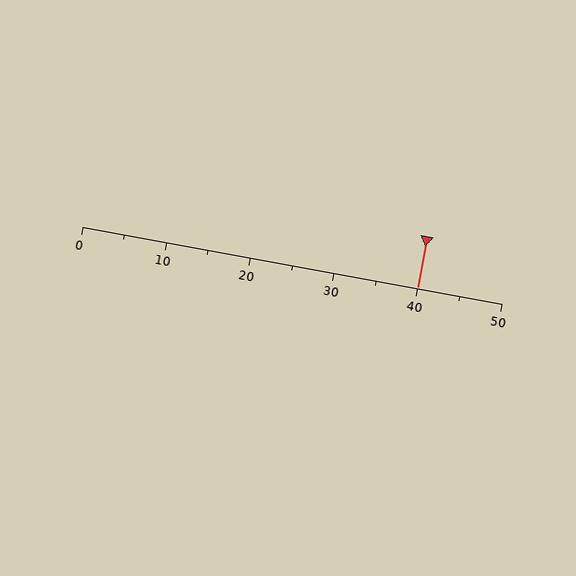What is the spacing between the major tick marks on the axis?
The major ticks are spaced 10 apart.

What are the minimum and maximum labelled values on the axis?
The axis runs from 0 to 50.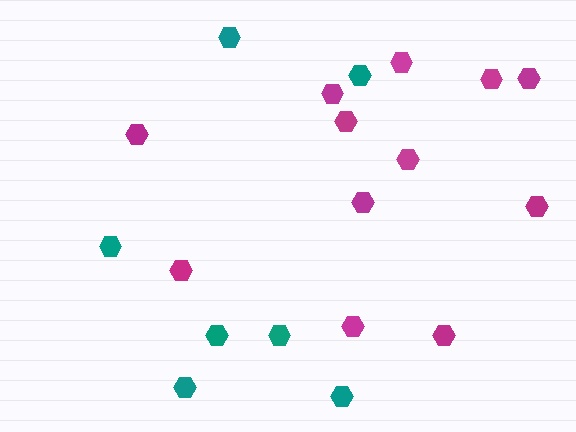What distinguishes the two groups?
There are 2 groups: one group of teal hexagons (7) and one group of magenta hexagons (12).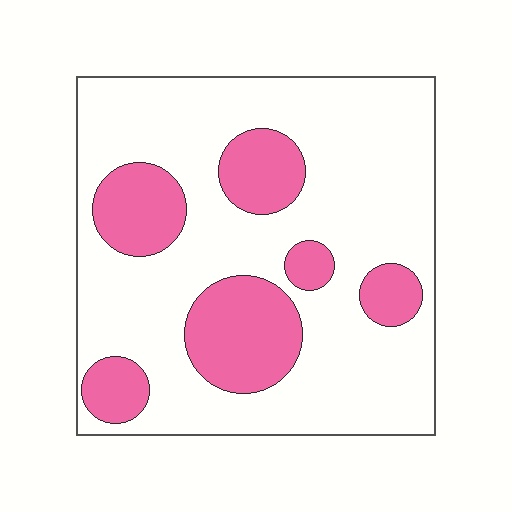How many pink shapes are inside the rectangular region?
6.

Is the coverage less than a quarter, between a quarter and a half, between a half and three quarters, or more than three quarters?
Between a quarter and a half.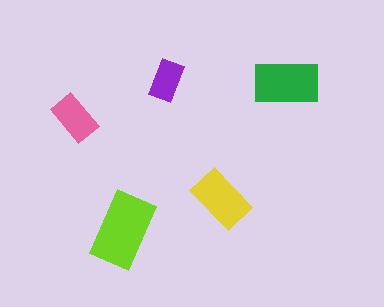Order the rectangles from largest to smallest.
the lime one, the green one, the yellow one, the pink one, the purple one.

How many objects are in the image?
There are 5 objects in the image.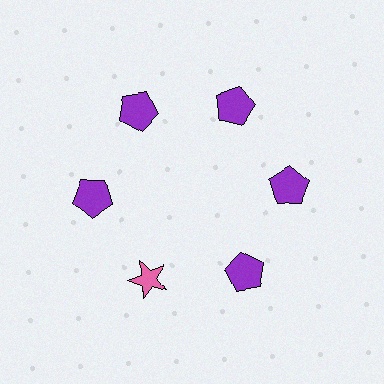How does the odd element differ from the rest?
It differs in both color (pink instead of purple) and shape (star instead of pentagon).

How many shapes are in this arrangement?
There are 6 shapes arranged in a ring pattern.